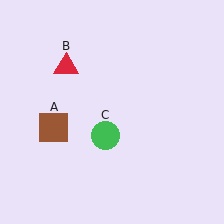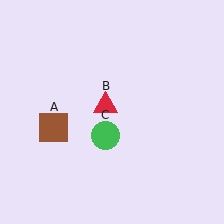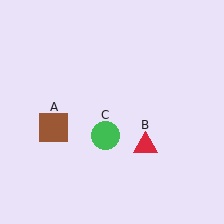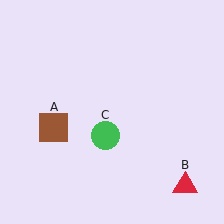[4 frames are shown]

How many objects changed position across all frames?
1 object changed position: red triangle (object B).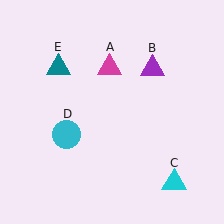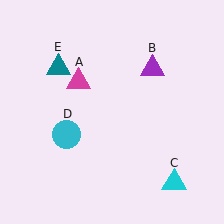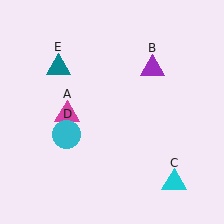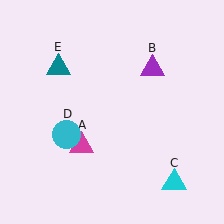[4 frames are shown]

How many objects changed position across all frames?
1 object changed position: magenta triangle (object A).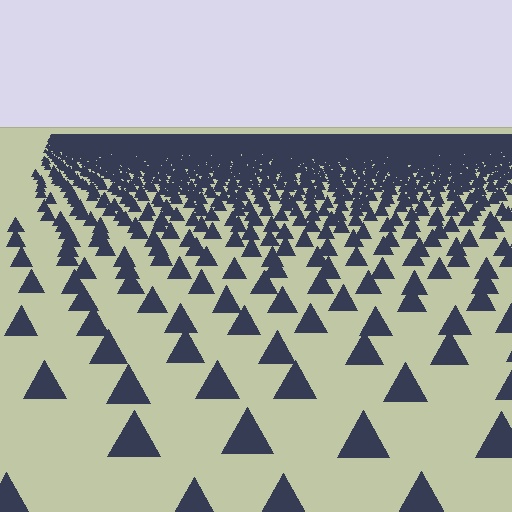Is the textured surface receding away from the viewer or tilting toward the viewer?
The surface is receding away from the viewer. Texture elements get smaller and denser toward the top.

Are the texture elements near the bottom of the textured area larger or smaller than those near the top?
Larger. Near the bottom, elements are closer to the viewer and appear at a bigger on-screen size.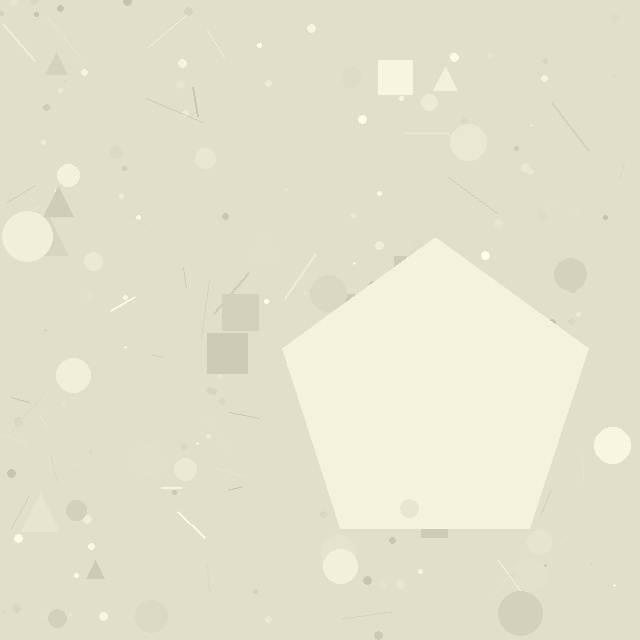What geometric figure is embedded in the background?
A pentagon is embedded in the background.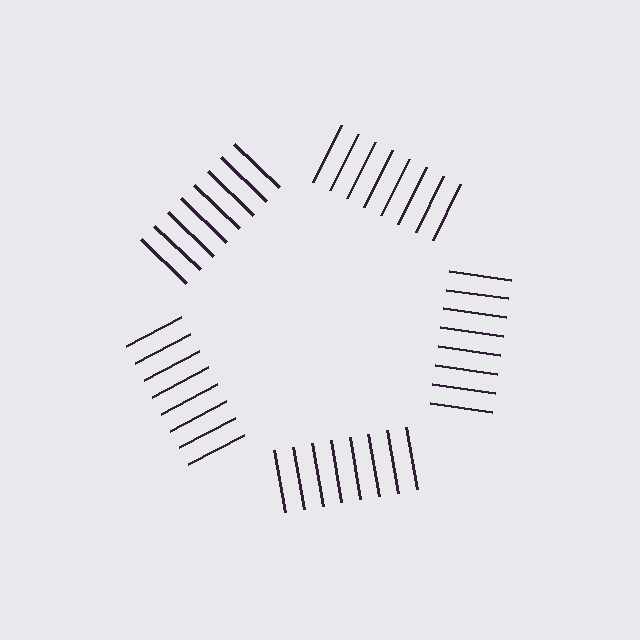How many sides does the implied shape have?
5 sides — the line-ends trace a pentagon.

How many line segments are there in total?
40 — 8 along each of the 5 edges.